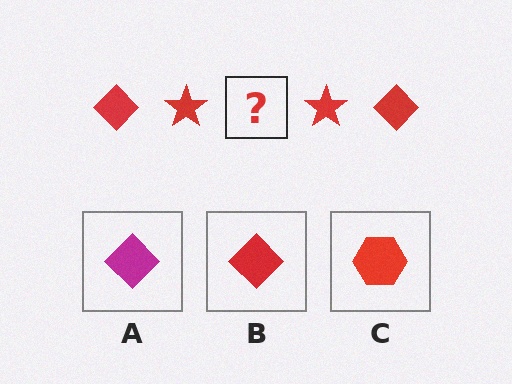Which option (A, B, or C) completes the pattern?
B.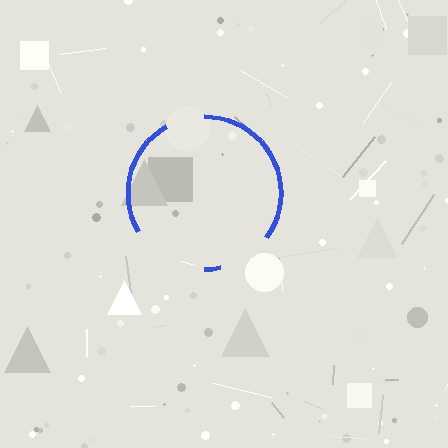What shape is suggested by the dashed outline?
The dashed outline suggests a circle.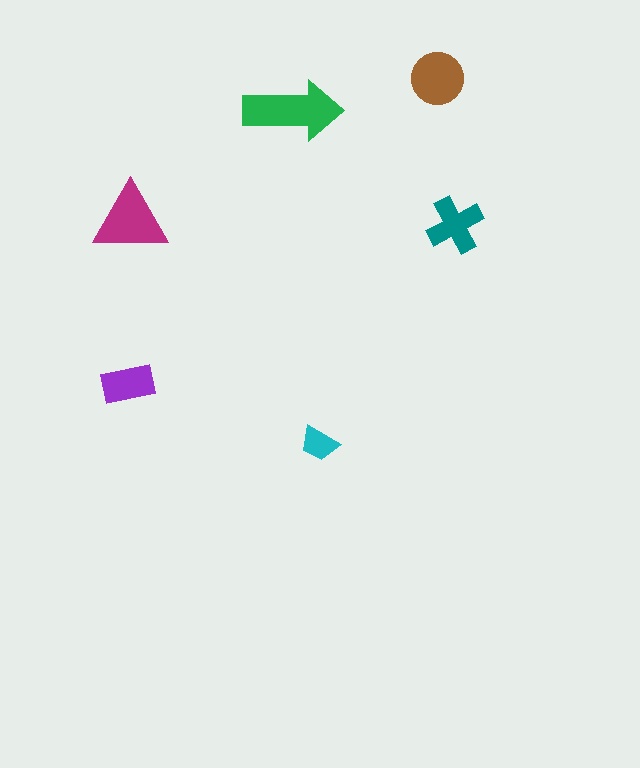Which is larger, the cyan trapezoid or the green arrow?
The green arrow.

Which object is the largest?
The green arrow.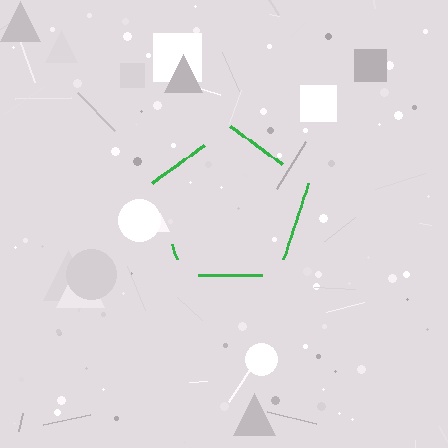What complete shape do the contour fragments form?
The contour fragments form a pentagon.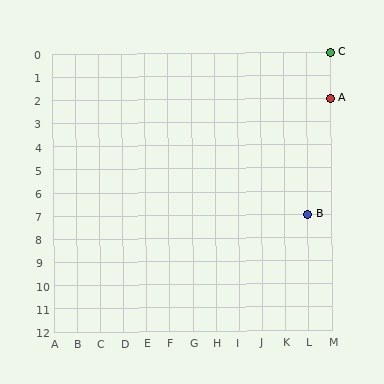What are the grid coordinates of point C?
Point C is at grid coordinates (M, 0).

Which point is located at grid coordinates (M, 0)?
Point C is at (M, 0).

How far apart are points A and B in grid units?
Points A and B are 1 column and 5 rows apart (about 5.1 grid units diagonally).